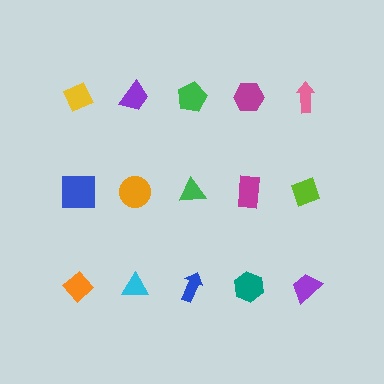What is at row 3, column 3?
A blue arrow.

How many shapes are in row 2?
5 shapes.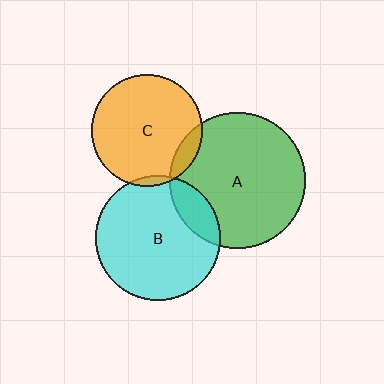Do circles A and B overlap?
Yes.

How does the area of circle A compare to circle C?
Approximately 1.5 times.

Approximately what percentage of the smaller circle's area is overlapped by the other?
Approximately 15%.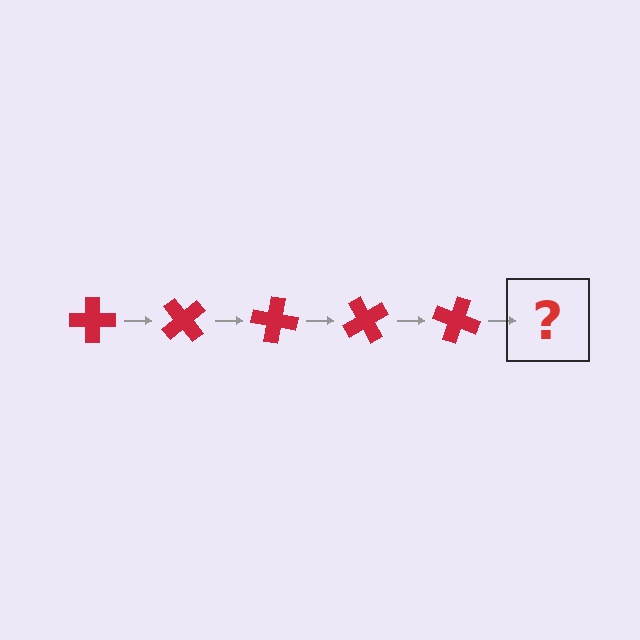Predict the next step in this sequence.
The next step is a red cross rotated 250 degrees.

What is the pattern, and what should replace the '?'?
The pattern is that the cross rotates 50 degrees each step. The '?' should be a red cross rotated 250 degrees.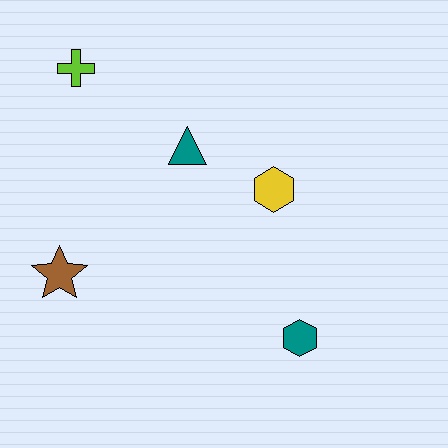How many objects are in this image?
There are 5 objects.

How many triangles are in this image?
There is 1 triangle.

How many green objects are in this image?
There are no green objects.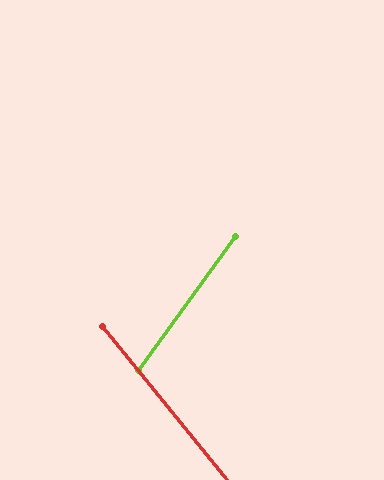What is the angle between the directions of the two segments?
Approximately 75 degrees.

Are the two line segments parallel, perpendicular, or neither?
Neither parallel nor perpendicular — they differ by about 75°.